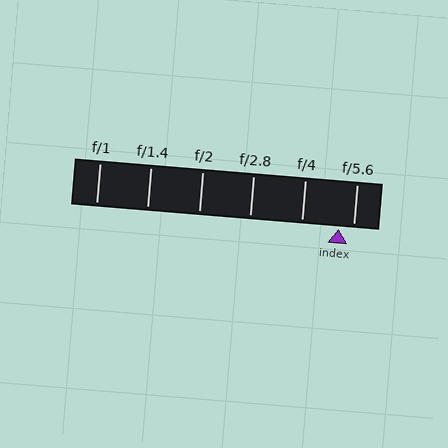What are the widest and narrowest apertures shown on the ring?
The widest aperture shown is f/1 and the narrowest is f/5.6.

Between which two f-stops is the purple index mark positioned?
The index mark is between f/4 and f/5.6.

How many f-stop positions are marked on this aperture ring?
There are 6 f-stop positions marked.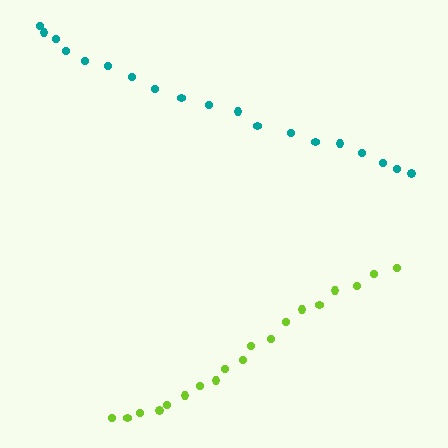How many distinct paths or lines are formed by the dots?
There are 2 distinct paths.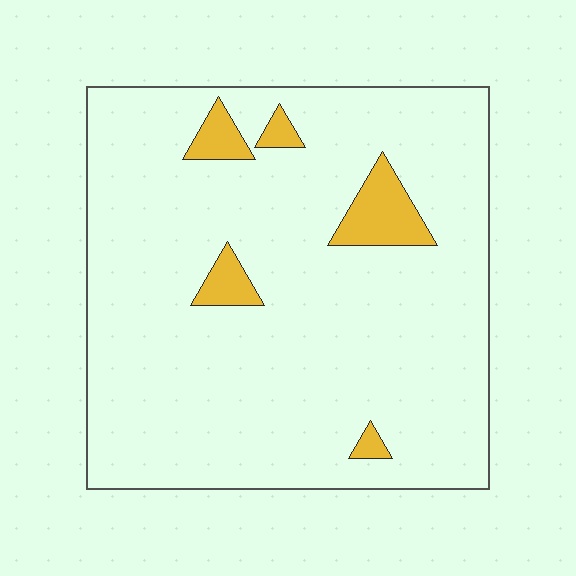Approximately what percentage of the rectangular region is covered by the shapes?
Approximately 10%.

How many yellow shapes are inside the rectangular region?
5.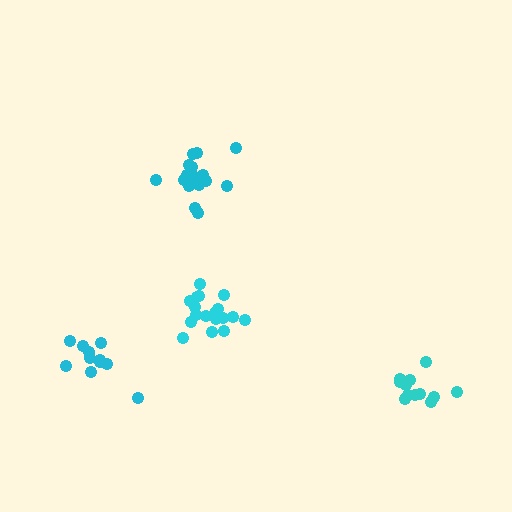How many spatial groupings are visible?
There are 4 spatial groupings.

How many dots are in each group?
Group 1: 18 dots, Group 2: 17 dots, Group 3: 13 dots, Group 4: 12 dots (60 total).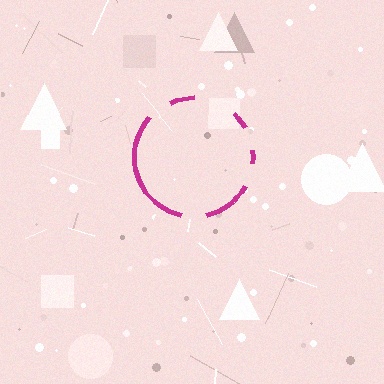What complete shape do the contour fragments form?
The contour fragments form a circle.